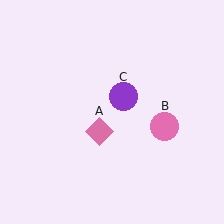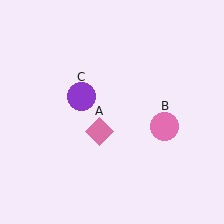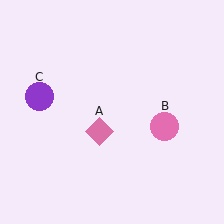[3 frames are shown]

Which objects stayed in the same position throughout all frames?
Pink diamond (object A) and pink circle (object B) remained stationary.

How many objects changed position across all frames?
1 object changed position: purple circle (object C).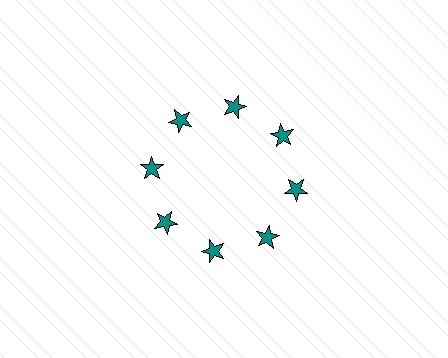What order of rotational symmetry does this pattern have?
This pattern has 8-fold rotational symmetry.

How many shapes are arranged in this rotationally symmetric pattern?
There are 8 shapes, arranged in 8 groups of 1.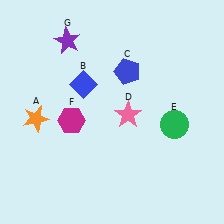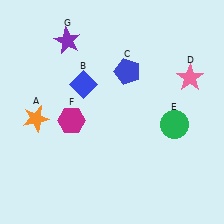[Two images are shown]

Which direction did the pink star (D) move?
The pink star (D) moved right.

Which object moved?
The pink star (D) moved right.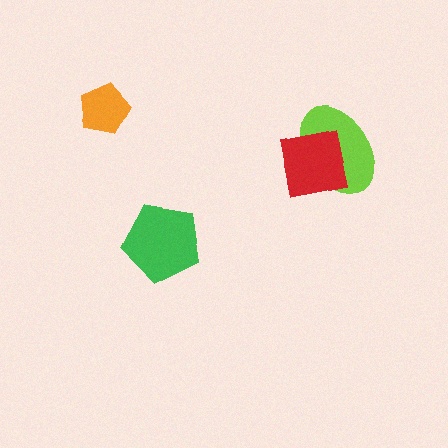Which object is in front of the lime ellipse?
The red square is in front of the lime ellipse.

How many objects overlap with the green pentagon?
0 objects overlap with the green pentagon.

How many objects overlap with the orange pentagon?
0 objects overlap with the orange pentagon.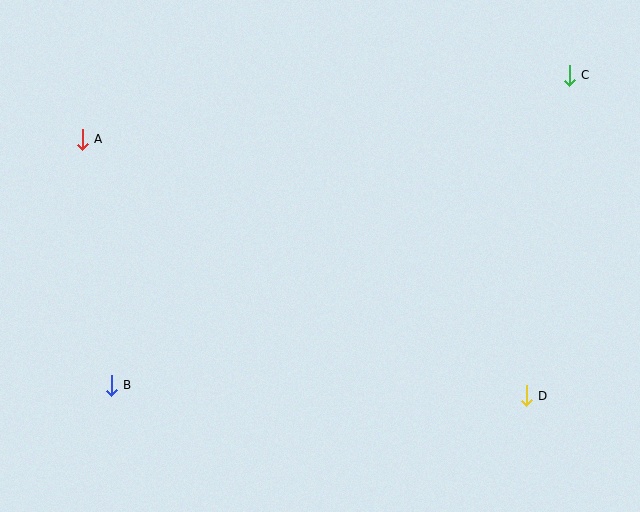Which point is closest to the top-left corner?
Point A is closest to the top-left corner.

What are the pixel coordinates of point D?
Point D is at (526, 396).